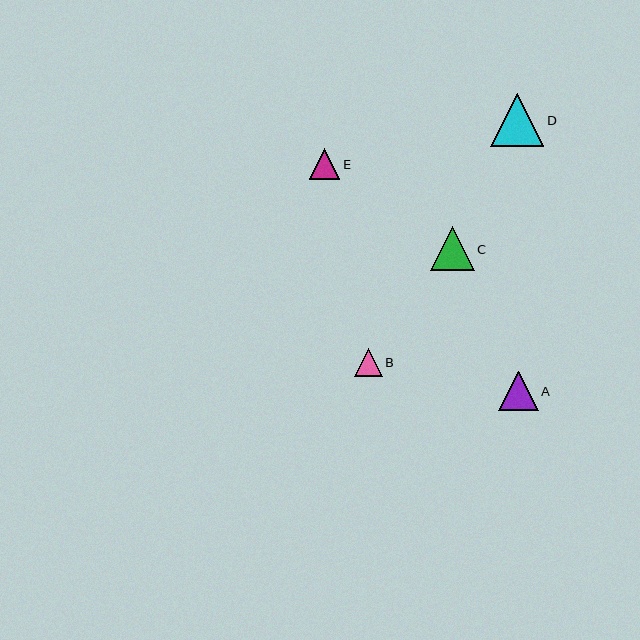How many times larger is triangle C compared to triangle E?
Triangle C is approximately 1.4 times the size of triangle E.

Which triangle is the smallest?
Triangle B is the smallest with a size of approximately 28 pixels.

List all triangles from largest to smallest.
From largest to smallest: D, C, A, E, B.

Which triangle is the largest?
Triangle D is the largest with a size of approximately 53 pixels.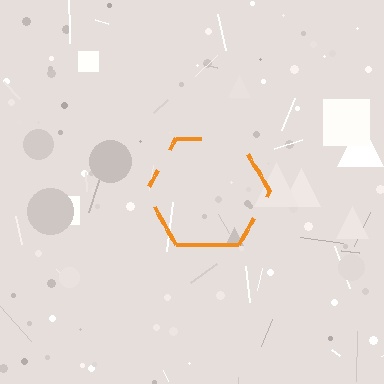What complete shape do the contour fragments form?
The contour fragments form a hexagon.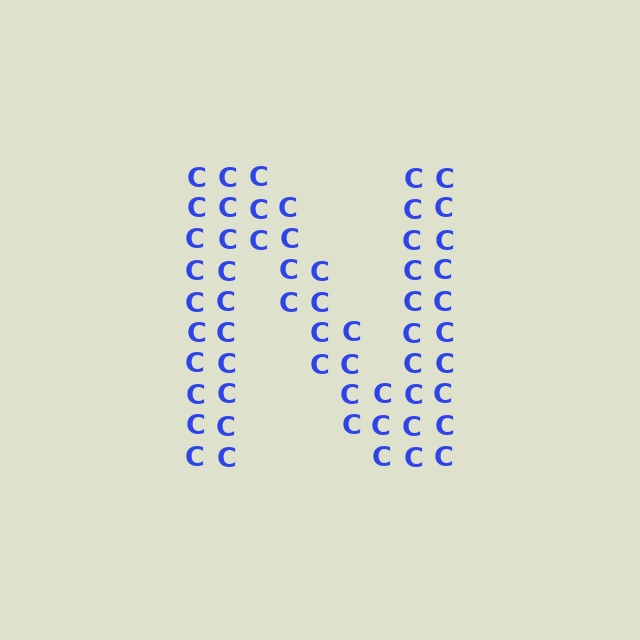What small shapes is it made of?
It is made of small letter C's.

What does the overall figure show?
The overall figure shows the letter N.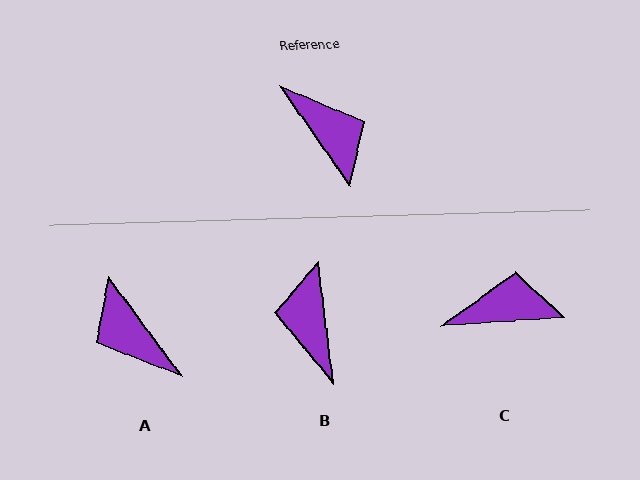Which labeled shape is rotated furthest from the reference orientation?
A, about 179 degrees away.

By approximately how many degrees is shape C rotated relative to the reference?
Approximately 59 degrees counter-clockwise.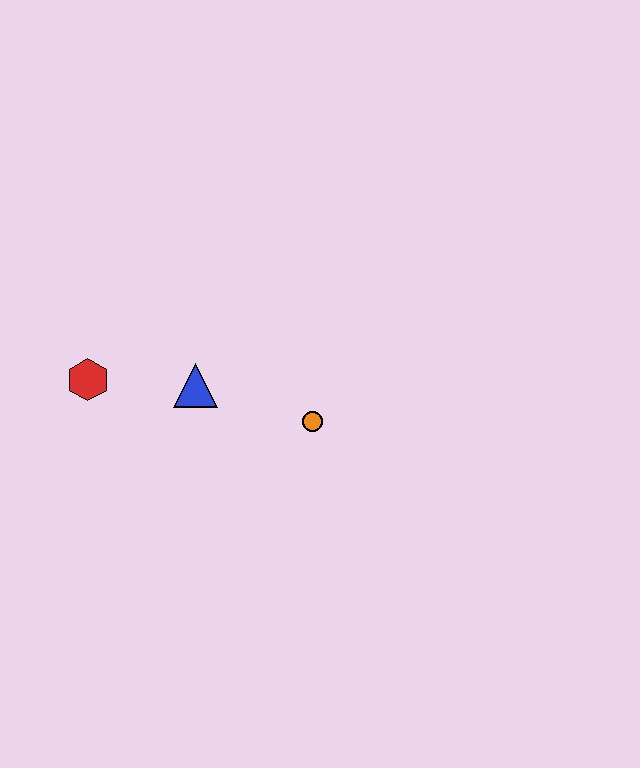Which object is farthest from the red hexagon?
The orange circle is farthest from the red hexagon.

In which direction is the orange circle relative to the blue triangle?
The orange circle is to the right of the blue triangle.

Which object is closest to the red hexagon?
The blue triangle is closest to the red hexagon.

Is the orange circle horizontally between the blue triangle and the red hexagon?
No